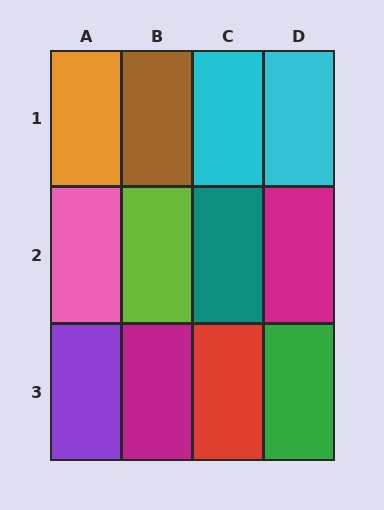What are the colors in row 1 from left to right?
Orange, brown, cyan, cyan.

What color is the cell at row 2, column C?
Teal.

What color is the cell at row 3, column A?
Purple.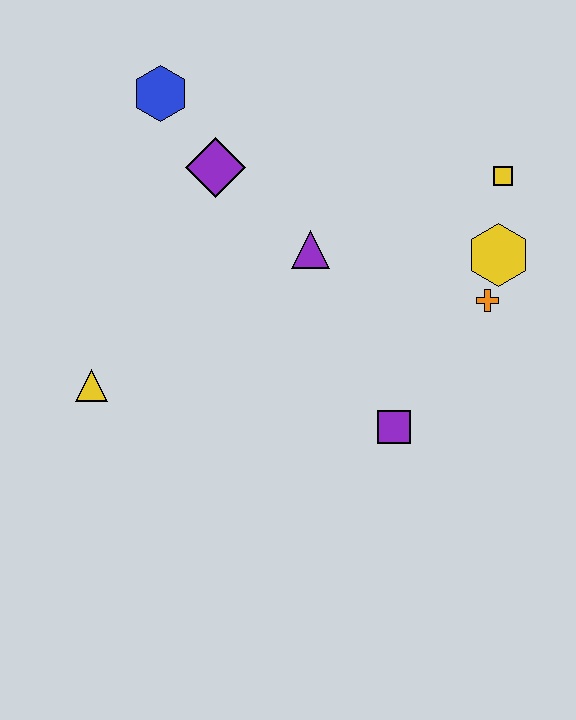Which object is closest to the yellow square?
The yellow hexagon is closest to the yellow square.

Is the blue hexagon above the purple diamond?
Yes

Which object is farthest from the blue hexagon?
The purple square is farthest from the blue hexagon.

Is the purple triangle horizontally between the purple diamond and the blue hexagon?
No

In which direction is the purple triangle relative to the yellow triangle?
The purple triangle is to the right of the yellow triangle.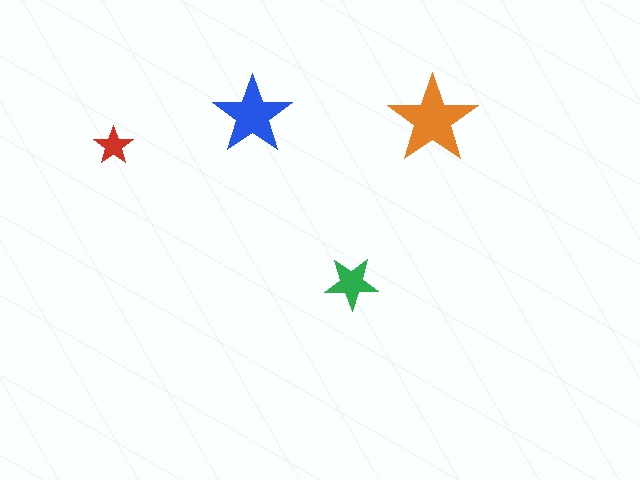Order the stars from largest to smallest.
the orange one, the blue one, the green one, the red one.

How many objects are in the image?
There are 4 objects in the image.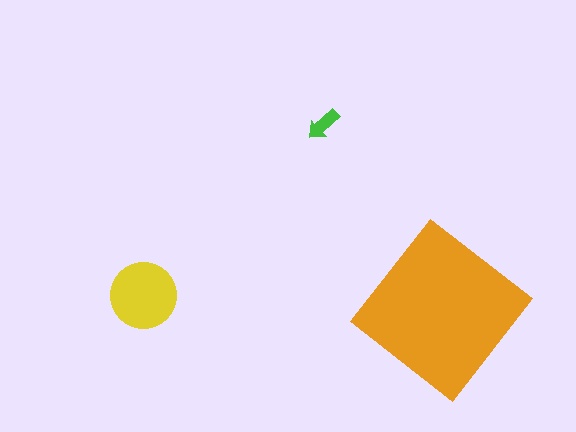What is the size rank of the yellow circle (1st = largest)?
2nd.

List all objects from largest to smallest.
The orange diamond, the yellow circle, the green arrow.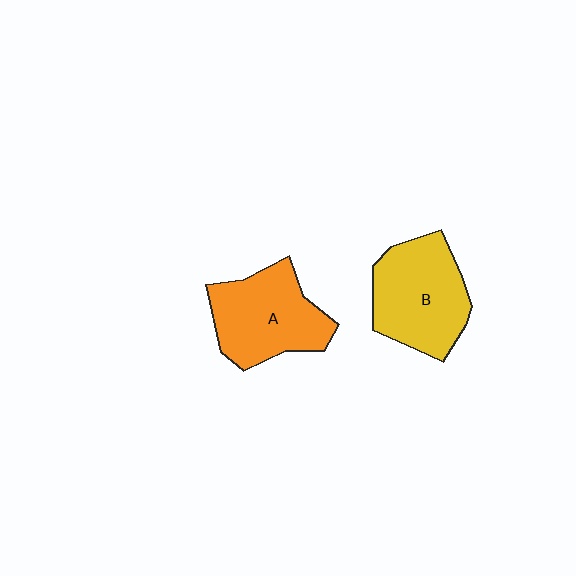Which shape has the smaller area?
Shape A (orange).